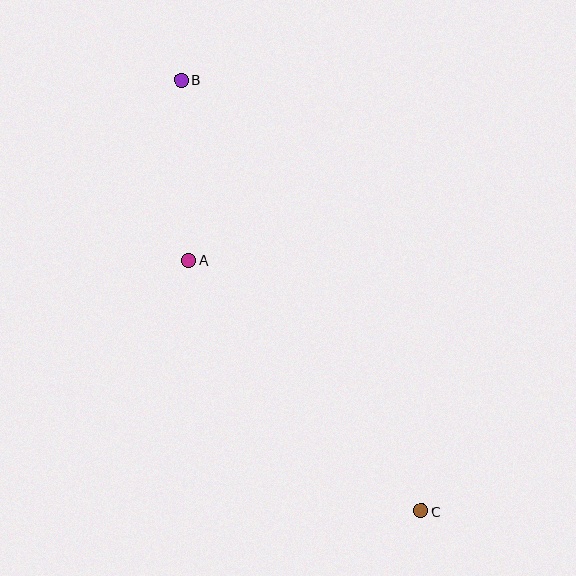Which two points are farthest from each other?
Points B and C are farthest from each other.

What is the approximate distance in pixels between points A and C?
The distance between A and C is approximately 342 pixels.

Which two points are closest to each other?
Points A and B are closest to each other.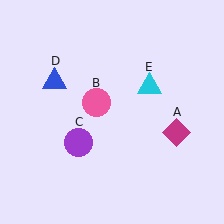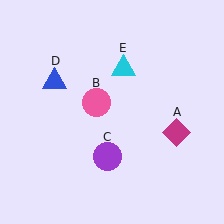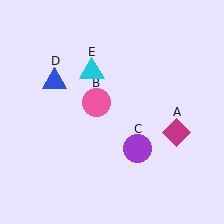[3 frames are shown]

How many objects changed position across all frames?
2 objects changed position: purple circle (object C), cyan triangle (object E).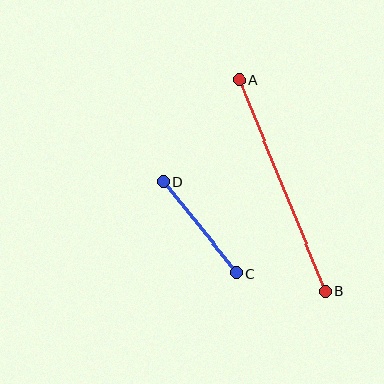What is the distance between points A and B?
The distance is approximately 229 pixels.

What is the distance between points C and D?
The distance is approximately 117 pixels.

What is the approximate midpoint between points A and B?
The midpoint is at approximately (282, 186) pixels.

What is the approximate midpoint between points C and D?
The midpoint is at approximately (200, 227) pixels.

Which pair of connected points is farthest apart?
Points A and B are farthest apart.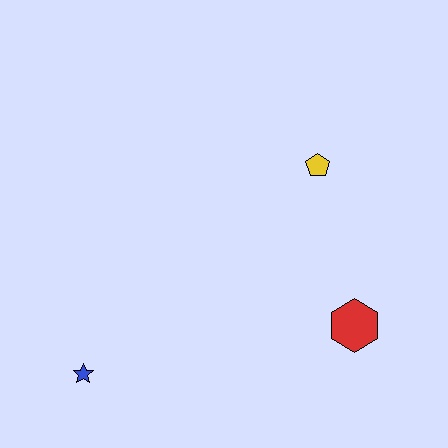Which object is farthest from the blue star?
The yellow pentagon is farthest from the blue star.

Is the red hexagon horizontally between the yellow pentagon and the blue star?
No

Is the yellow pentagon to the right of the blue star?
Yes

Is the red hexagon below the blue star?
No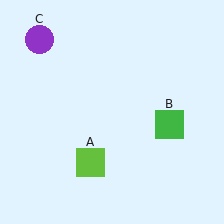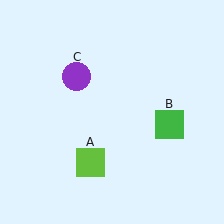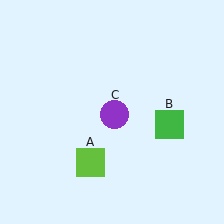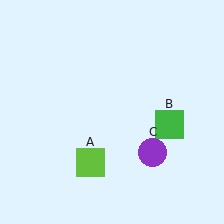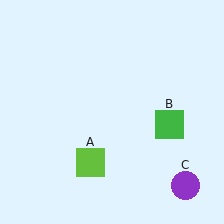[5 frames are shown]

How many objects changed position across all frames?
1 object changed position: purple circle (object C).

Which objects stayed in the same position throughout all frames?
Lime square (object A) and green square (object B) remained stationary.